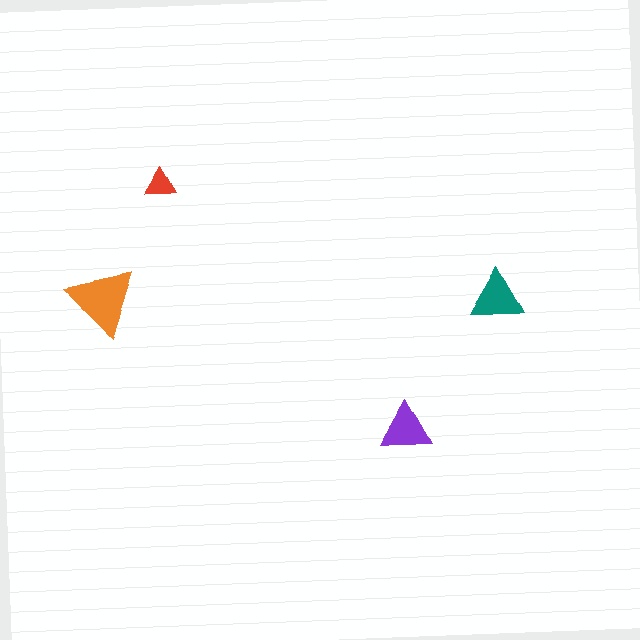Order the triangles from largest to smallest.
the orange one, the teal one, the purple one, the red one.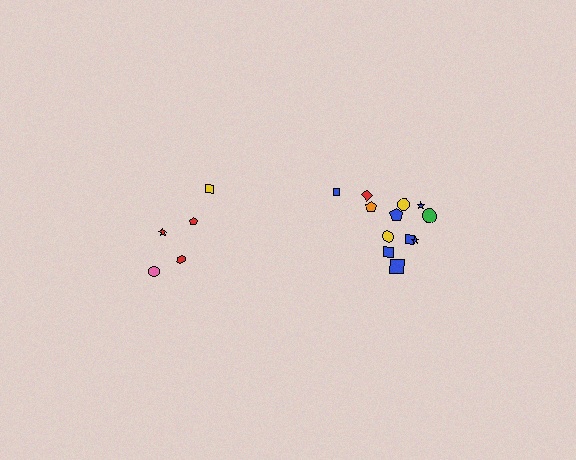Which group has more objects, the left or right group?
The right group.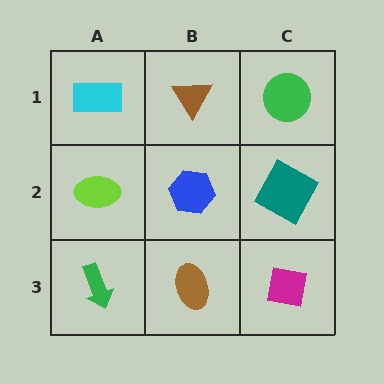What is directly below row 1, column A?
A lime ellipse.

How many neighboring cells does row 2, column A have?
3.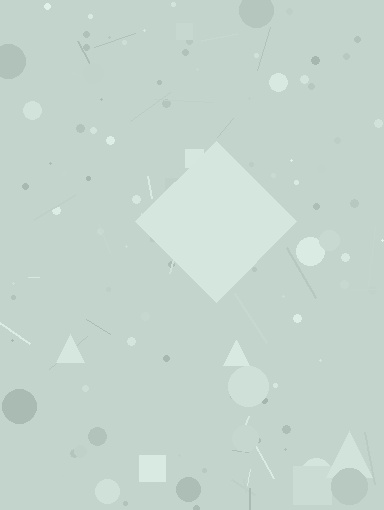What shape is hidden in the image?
A diamond is hidden in the image.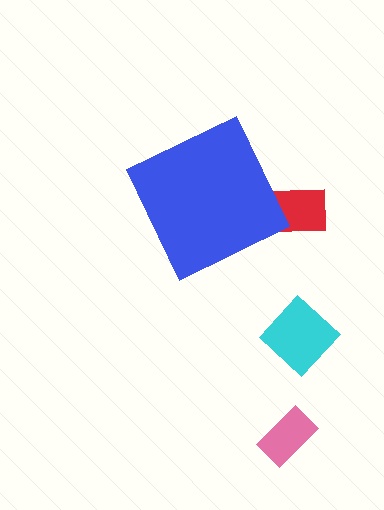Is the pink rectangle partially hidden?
No, the pink rectangle is fully visible.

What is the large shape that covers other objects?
A blue diamond.